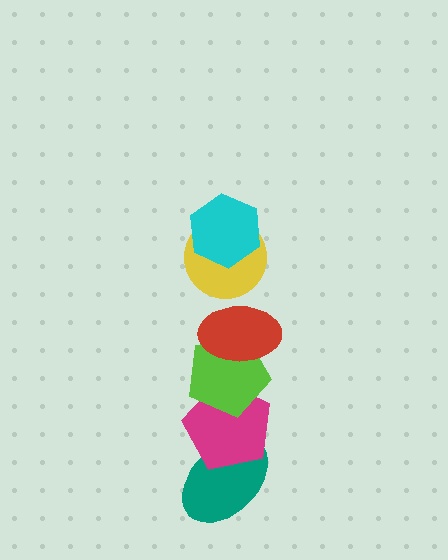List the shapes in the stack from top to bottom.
From top to bottom: the cyan hexagon, the yellow circle, the red ellipse, the lime pentagon, the magenta pentagon, the teal ellipse.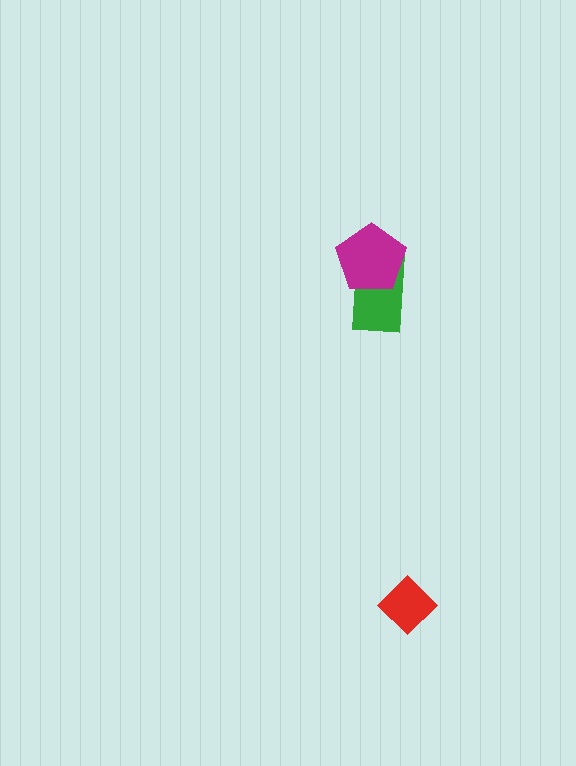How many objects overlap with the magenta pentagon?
1 object overlaps with the magenta pentagon.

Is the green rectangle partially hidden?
Yes, it is partially covered by another shape.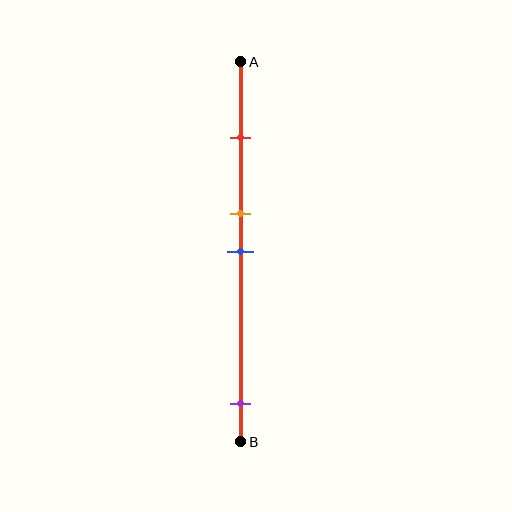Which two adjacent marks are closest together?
The orange and blue marks are the closest adjacent pair.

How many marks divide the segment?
There are 4 marks dividing the segment.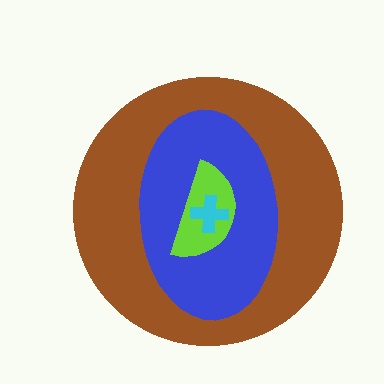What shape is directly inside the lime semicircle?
The cyan cross.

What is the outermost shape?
The brown circle.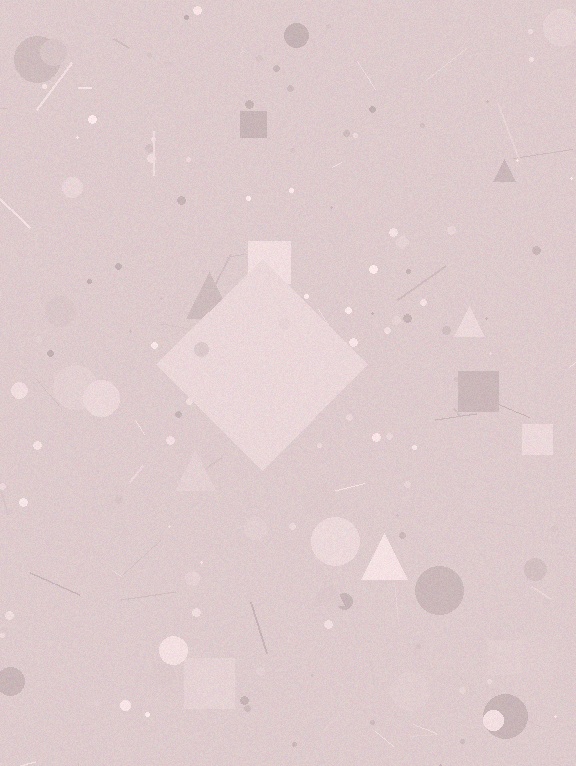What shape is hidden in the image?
A diamond is hidden in the image.